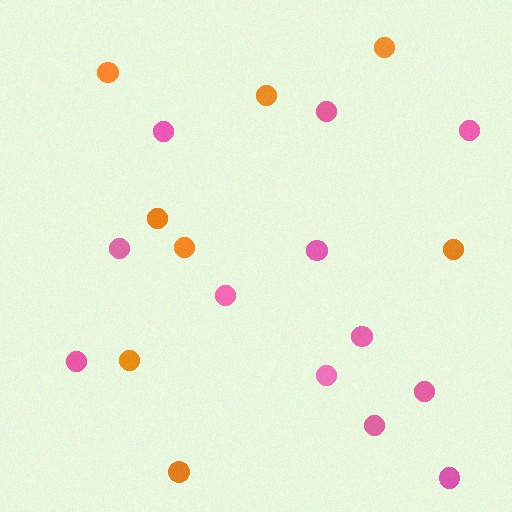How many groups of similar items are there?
There are 2 groups: one group of orange circles (8) and one group of pink circles (12).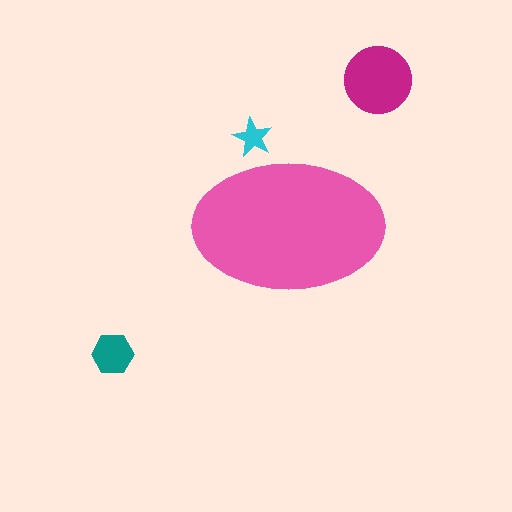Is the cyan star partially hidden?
Yes, the cyan star is partially hidden behind the pink ellipse.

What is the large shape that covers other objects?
A pink ellipse.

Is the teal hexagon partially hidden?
No, the teal hexagon is fully visible.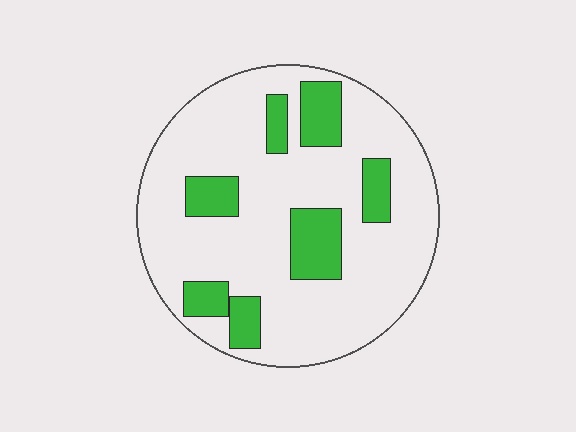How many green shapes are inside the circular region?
7.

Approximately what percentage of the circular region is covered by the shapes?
Approximately 20%.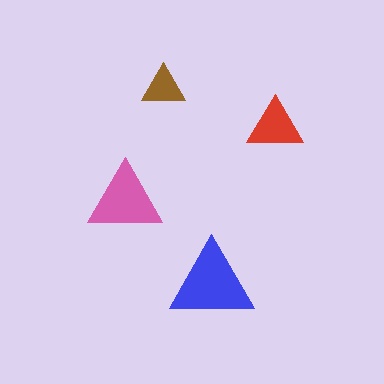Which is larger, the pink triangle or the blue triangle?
The blue one.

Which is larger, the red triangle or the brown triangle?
The red one.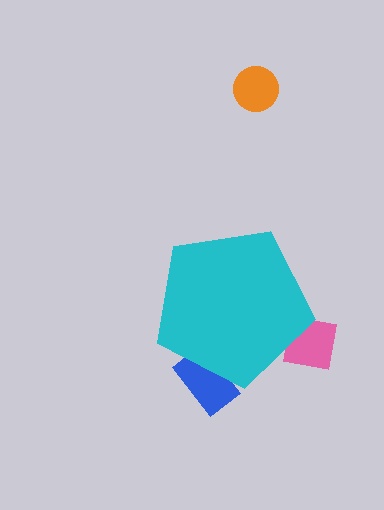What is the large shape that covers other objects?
A cyan pentagon.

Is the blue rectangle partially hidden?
Yes, the blue rectangle is partially hidden behind the cyan pentagon.